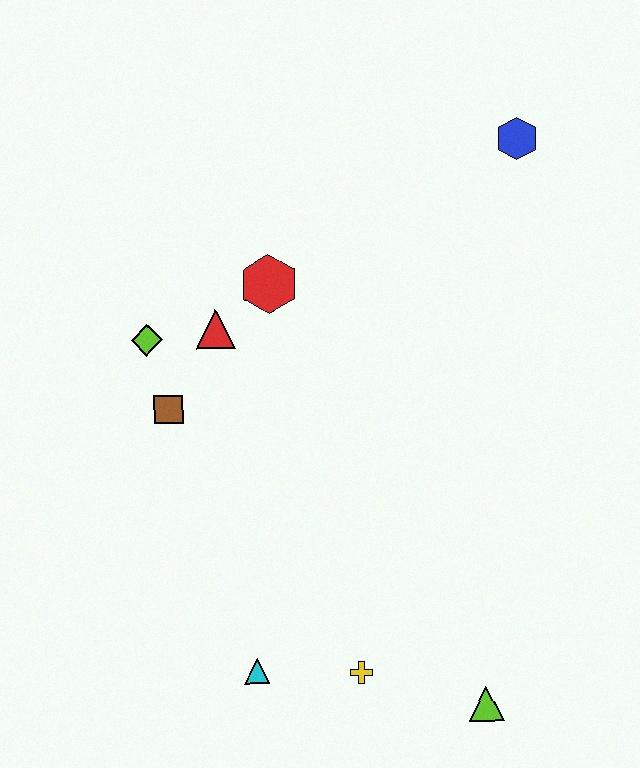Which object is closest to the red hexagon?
The red triangle is closest to the red hexagon.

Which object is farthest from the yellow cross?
The blue hexagon is farthest from the yellow cross.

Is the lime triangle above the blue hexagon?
No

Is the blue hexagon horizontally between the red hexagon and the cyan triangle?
No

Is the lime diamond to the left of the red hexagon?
Yes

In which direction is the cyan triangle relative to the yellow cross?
The cyan triangle is to the left of the yellow cross.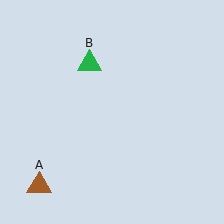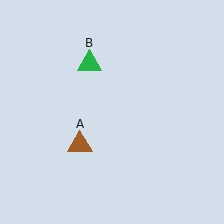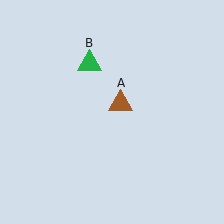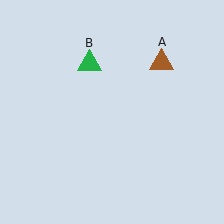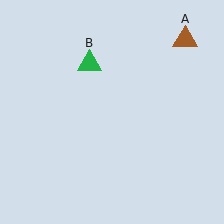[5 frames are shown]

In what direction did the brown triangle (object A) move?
The brown triangle (object A) moved up and to the right.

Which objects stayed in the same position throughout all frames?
Green triangle (object B) remained stationary.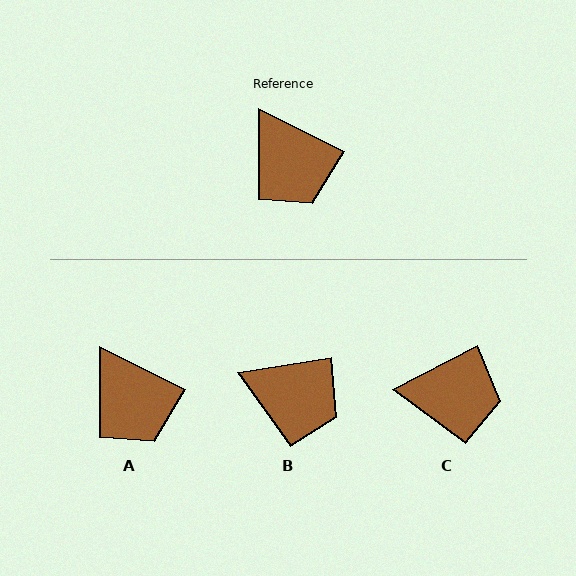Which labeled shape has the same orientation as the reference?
A.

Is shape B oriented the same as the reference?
No, it is off by about 36 degrees.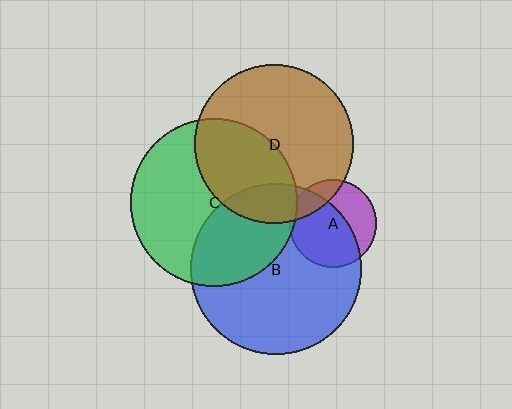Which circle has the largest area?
Circle B (blue).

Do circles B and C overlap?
Yes.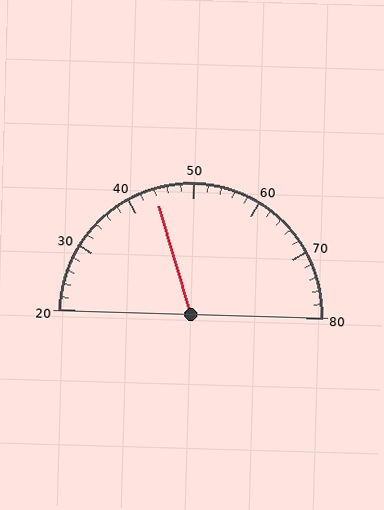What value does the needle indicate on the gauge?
The needle indicates approximately 44.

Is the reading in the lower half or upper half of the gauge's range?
The reading is in the lower half of the range (20 to 80).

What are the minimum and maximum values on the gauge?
The gauge ranges from 20 to 80.